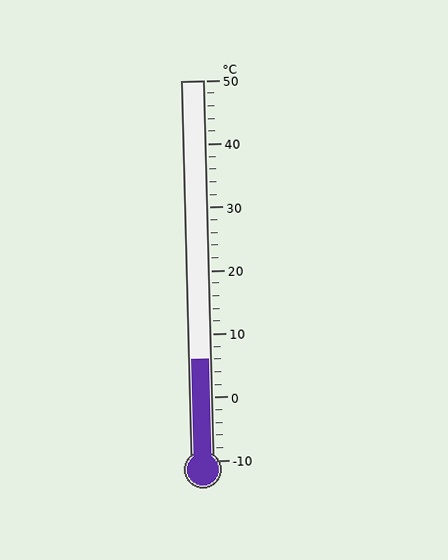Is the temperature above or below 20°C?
The temperature is below 20°C.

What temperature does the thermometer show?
The thermometer shows approximately 6°C.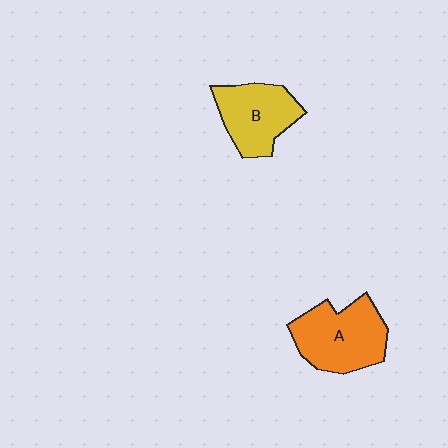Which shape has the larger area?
Shape A (orange).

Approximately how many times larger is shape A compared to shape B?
Approximately 1.2 times.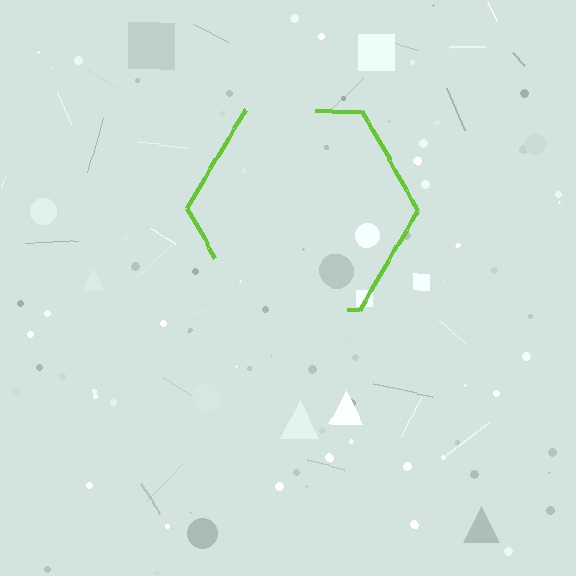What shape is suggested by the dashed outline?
The dashed outline suggests a hexagon.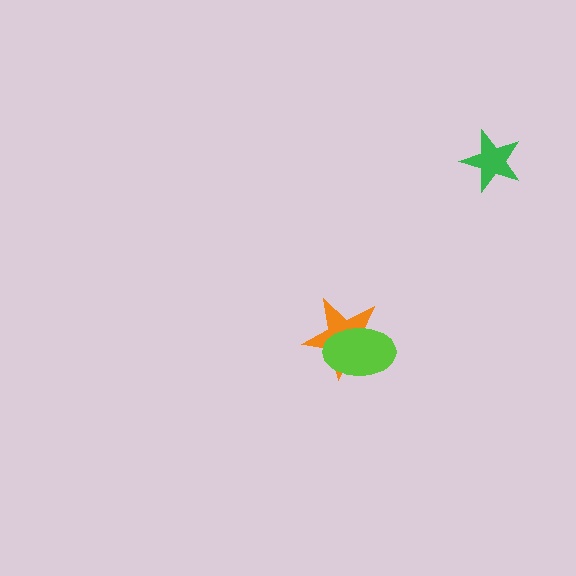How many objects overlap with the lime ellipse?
1 object overlaps with the lime ellipse.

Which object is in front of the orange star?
The lime ellipse is in front of the orange star.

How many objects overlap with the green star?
0 objects overlap with the green star.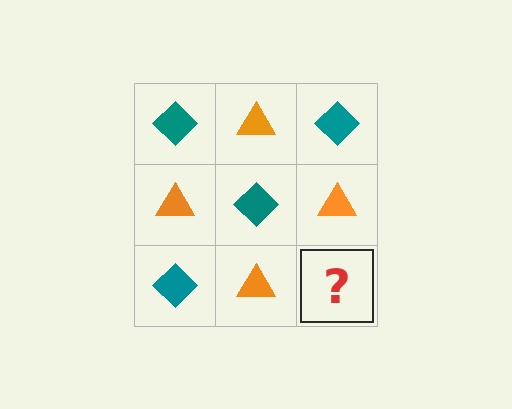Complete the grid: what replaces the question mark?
The question mark should be replaced with a teal diamond.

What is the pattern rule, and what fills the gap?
The rule is that it alternates teal diamond and orange triangle in a checkerboard pattern. The gap should be filled with a teal diamond.